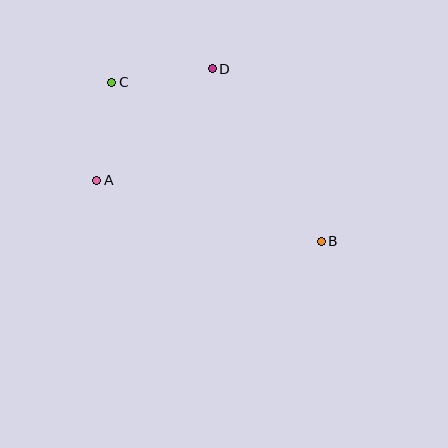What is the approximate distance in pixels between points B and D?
The distance between B and D is approximately 204 pixels.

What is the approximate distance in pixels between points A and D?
The distance between A and D is approximately 161 pixels.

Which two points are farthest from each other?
Points B and C are farthest from each other.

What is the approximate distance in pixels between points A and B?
The distance between A and B is approximately 233 pixels.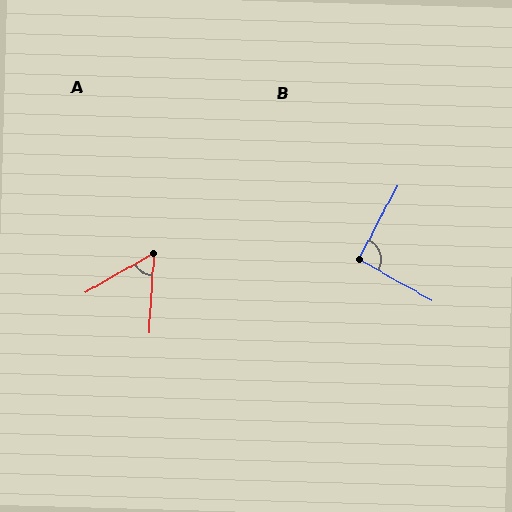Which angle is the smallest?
A, at approximately 57 degrees.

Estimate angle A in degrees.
Approximately 57 degrees.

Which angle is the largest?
B, at approximately 91 degrees.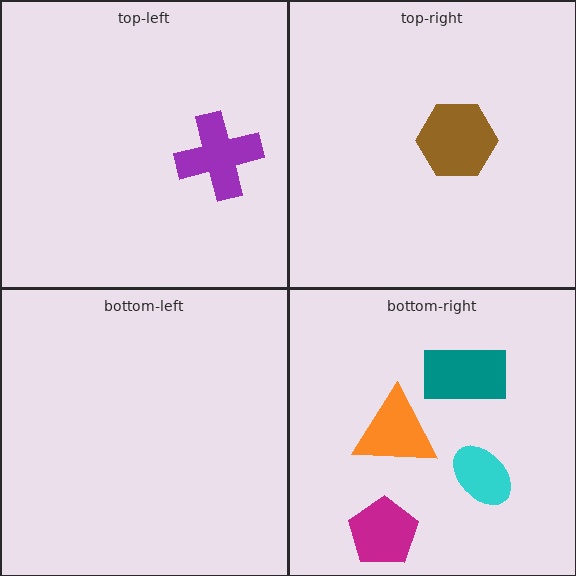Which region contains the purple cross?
The top-left region.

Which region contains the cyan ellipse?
The bottom-right region.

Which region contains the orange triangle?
The bottom-right region.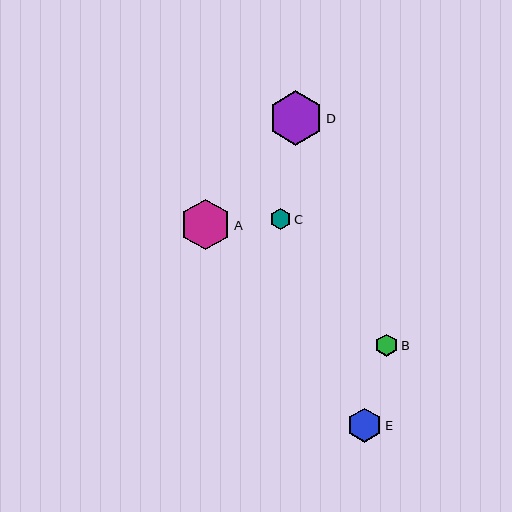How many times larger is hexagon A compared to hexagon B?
Hexagon A is approximately 2.3 times the size of hexagon B.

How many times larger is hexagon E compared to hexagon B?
Hexagon E is approximately 1.6 times the size of hexagon B.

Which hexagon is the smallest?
Hexagon C is the smallest with a size of approximately 20 pixels.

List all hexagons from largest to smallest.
From largest to smallest: D, A, E, B, C.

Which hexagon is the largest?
Hexagon D is the largest with a size of approximately 54 pixels.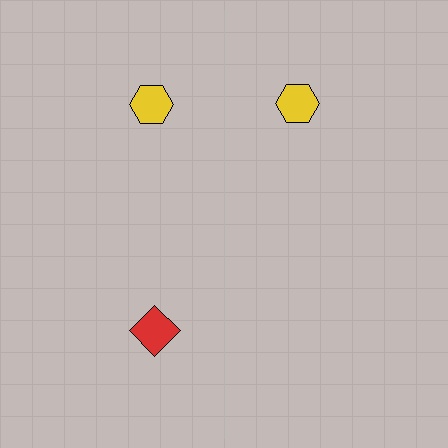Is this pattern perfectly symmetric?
No, the pattern is not perfectly symmetric. A red diamond is missing from the right side.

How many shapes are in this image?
There are 3 shapes in this image.